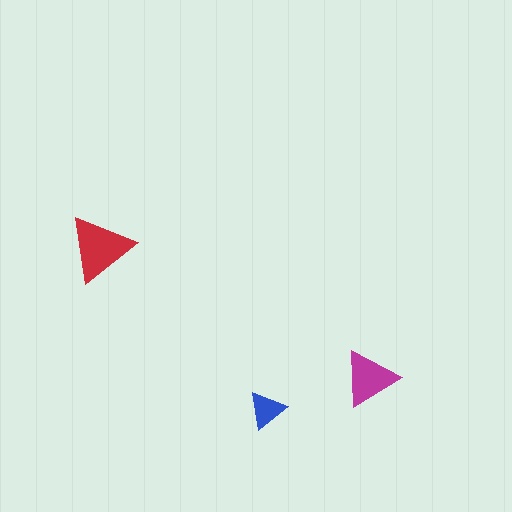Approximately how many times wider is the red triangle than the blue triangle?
About 2 times wider.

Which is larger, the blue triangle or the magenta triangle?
The magenta one.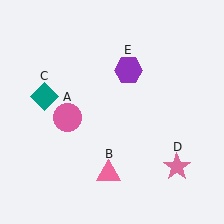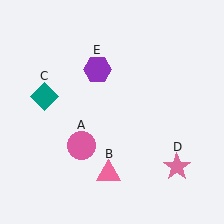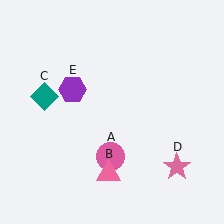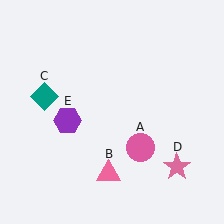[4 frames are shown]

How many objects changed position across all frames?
2 objects changed position: pink circle (object A), purple hexagon (object E).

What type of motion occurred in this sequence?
The pink circle (object A), purple hexagon (object E) rotated counterclockwise around the center of the scene.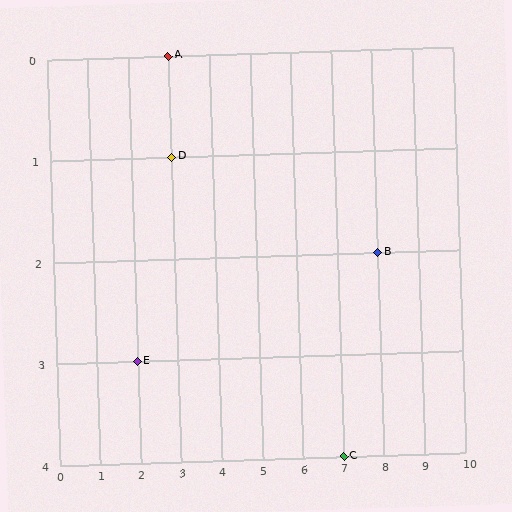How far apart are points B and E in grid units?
Points B and E are 6 columns and 1 row apart (about 6.1 grid units diagonally).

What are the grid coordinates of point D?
Point D is at grid coordinates (3, 1).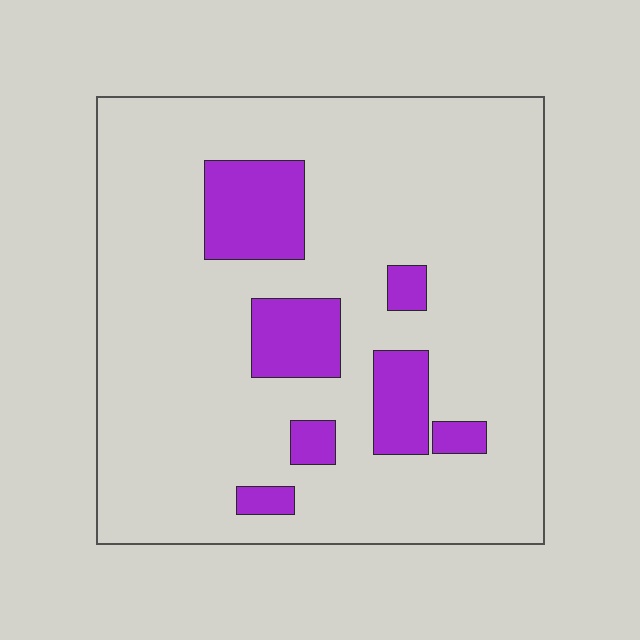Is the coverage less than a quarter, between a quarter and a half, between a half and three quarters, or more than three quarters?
Less than a quarter.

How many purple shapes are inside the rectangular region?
7.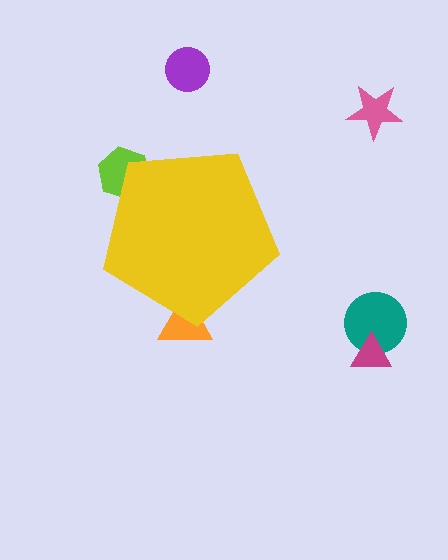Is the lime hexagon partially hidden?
Yes, the lime hexagon is partially hidden behind the yellow pentagon.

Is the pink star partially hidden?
No, the pink star is fully visible.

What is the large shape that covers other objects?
A yellow pentagon.